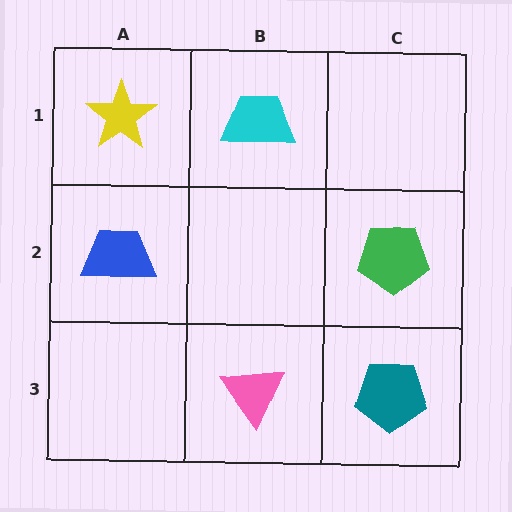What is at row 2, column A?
A blue trapezoid.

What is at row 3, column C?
A teal pentagon.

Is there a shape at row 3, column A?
No, that cell is empty.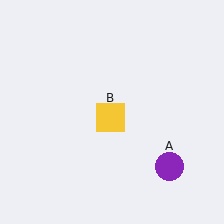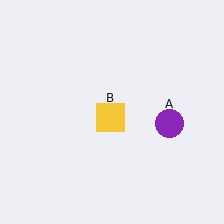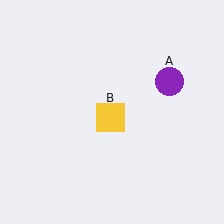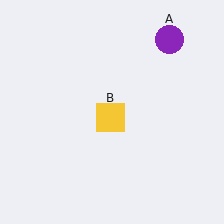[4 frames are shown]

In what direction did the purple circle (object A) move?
The purple circle (object A) moved up.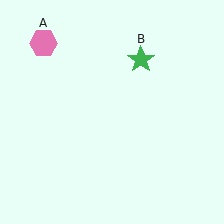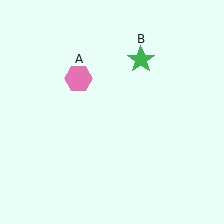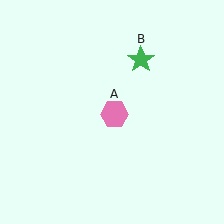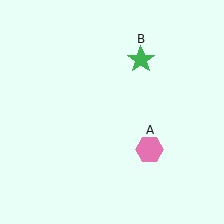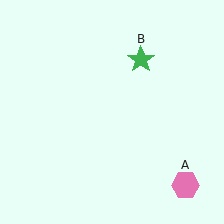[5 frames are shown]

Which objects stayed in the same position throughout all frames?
Green star (object B) remained stationary.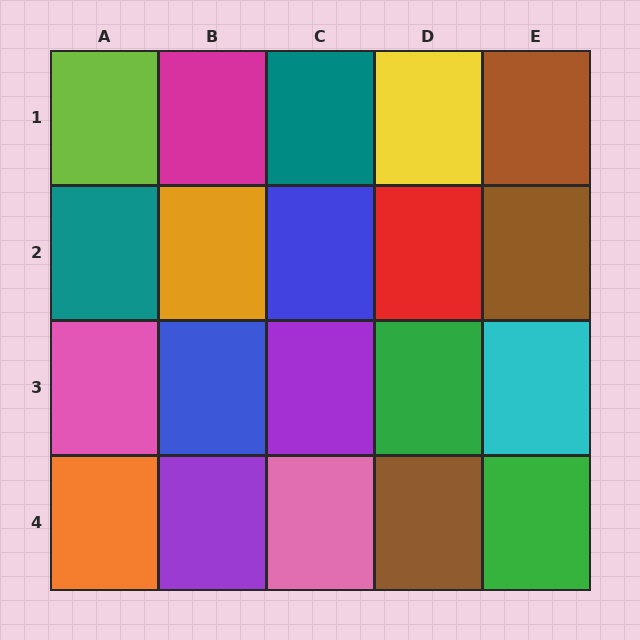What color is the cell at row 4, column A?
Orange.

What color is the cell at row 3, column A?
Pink.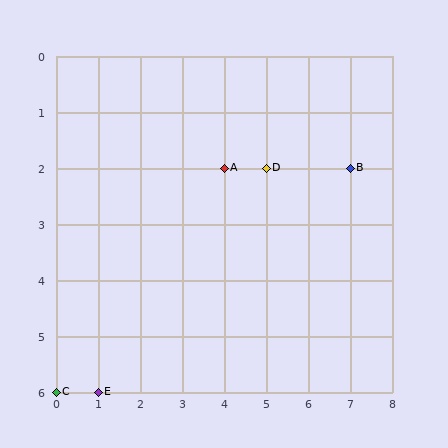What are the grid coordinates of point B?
Point B is at grid coordinates (7, 2).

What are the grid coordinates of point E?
Point E is at grid coordinates (1, 6).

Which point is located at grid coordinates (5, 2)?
Point D is at (5, 2).